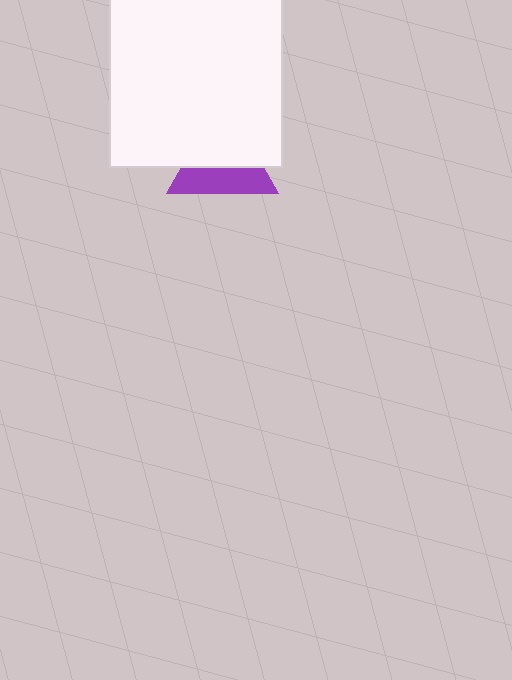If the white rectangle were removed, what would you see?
You would see the complete purple triangle.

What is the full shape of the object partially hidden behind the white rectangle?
The partially hidden object is a purple triangle.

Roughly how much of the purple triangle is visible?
About half of it is visible (roughly 46%).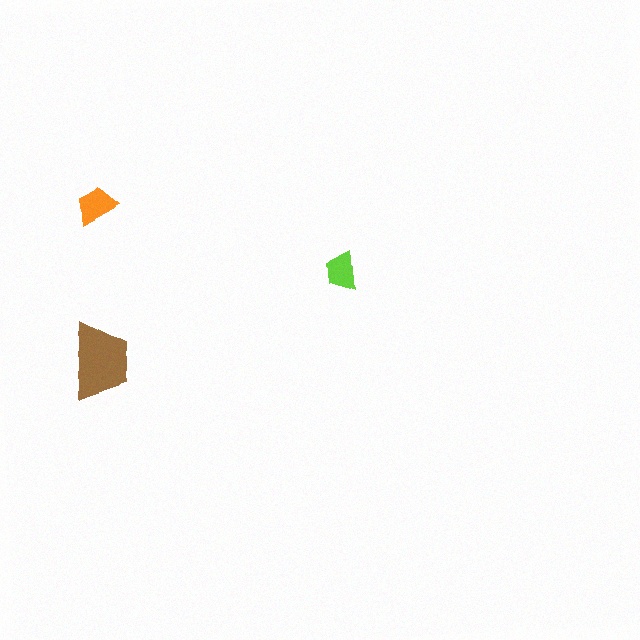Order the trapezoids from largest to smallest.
the brown one, the orange one, the lime one.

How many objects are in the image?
There are 3 objects in the image.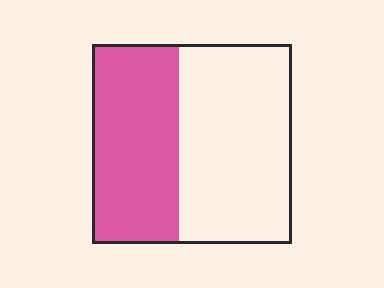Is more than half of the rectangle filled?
No.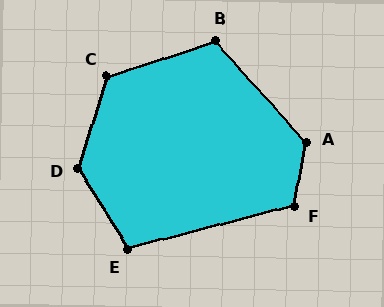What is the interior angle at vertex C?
Approximately 125 degrees (obtuse).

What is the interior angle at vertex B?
Approximately 114 degrees (obtuse).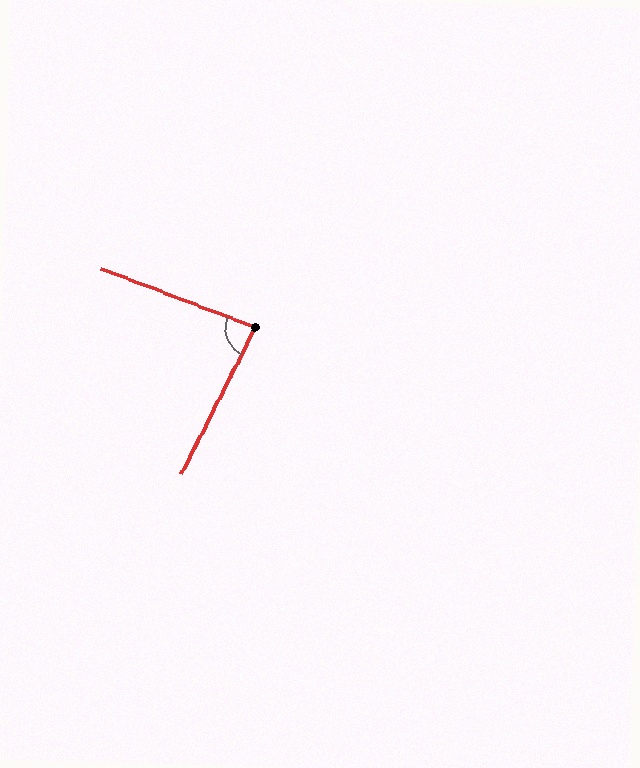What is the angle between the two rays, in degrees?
Approximately 84 degrees.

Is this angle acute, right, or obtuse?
It is acute.